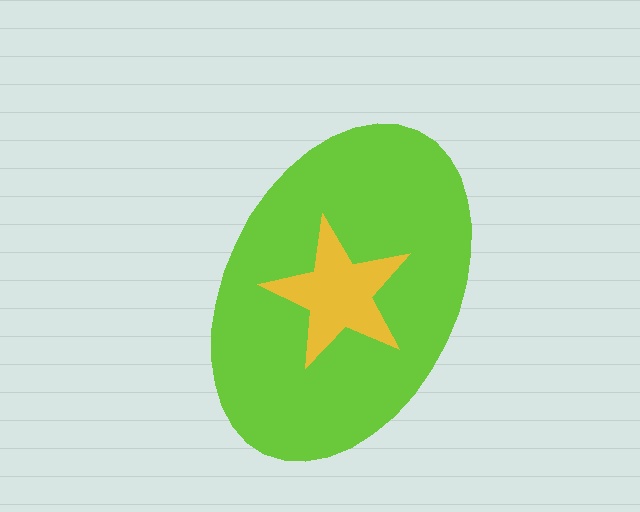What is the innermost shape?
The yellow star.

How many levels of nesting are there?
2.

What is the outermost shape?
The lime ellipse.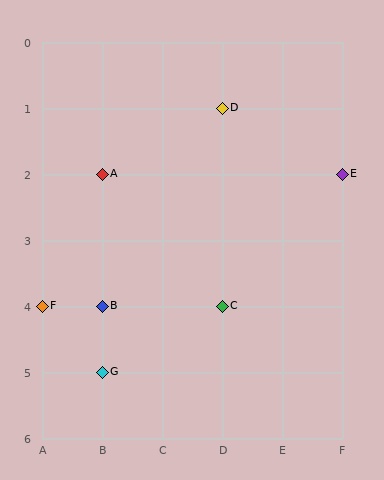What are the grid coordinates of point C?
Point C is at grid coordinates (D, 4).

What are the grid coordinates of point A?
Point A is at grid coordinates (B, 2).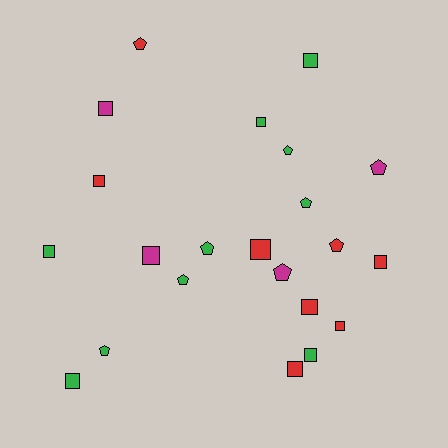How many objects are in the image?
There are 22 objects.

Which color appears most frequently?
Green, with 10 objects.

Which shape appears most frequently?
Square, with 13 objects.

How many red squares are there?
There are 6 red squares.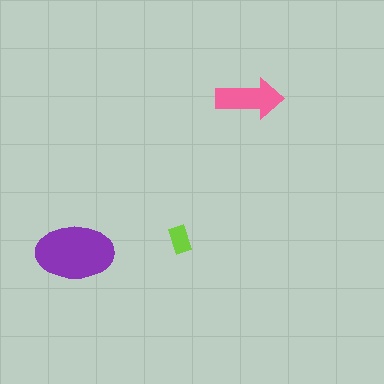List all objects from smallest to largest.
The lime rectangle, the pink arrow, the purple ellipse.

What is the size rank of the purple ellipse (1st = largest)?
1st.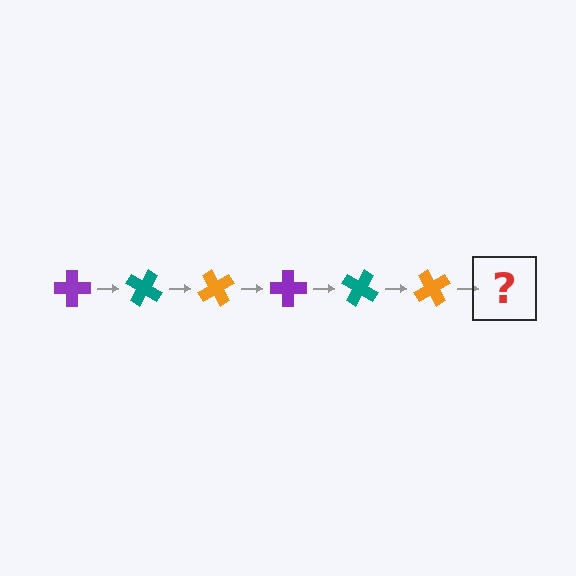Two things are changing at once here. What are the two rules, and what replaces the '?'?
The two rules are that it rotates 30 degrees each step and the color cycles through purple, teal, and orange. The '?' should be a purple cross, rotated 180 degrees from the start.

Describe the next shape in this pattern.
It should be a purple cross, rotated 180 degrees from the start.